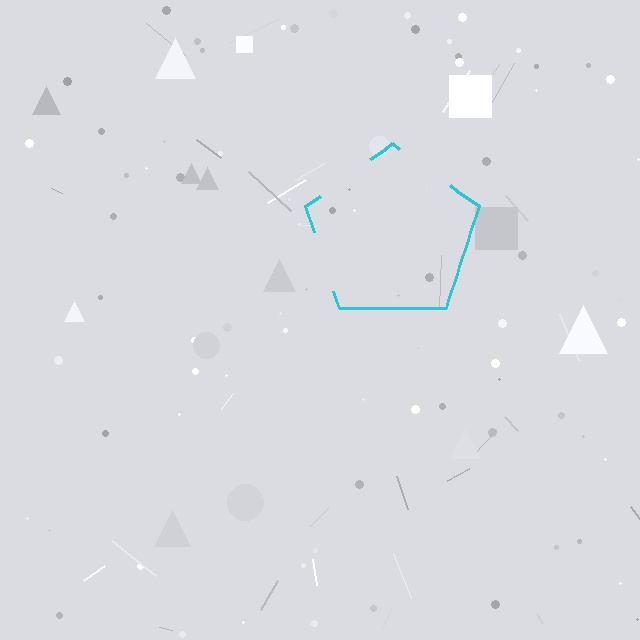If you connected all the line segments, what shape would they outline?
They would outline a pentagon.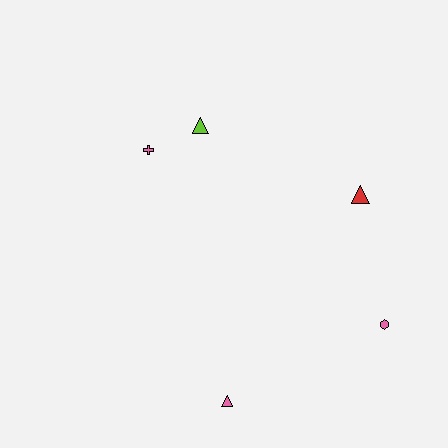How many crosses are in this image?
There is 1 cross.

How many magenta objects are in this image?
There are no magenta objects.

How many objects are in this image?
There are 5 objects.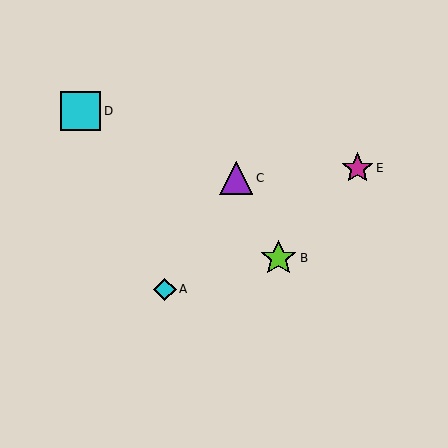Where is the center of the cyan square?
The center of the cyan square is at (81, 111).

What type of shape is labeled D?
Shape D is a cyan square.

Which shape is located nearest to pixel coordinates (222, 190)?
The purple triangle (labeled C) at (236, 178) is nearest to that location.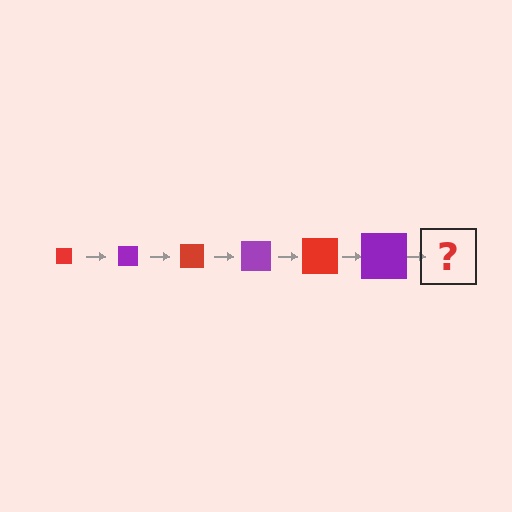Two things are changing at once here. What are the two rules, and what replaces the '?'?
The two rules are that the square grows larger each step and the color cycles through red and purple. The '?' should be a red square, larger than the previous one.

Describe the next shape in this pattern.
It should be a red square, larger than the previous one.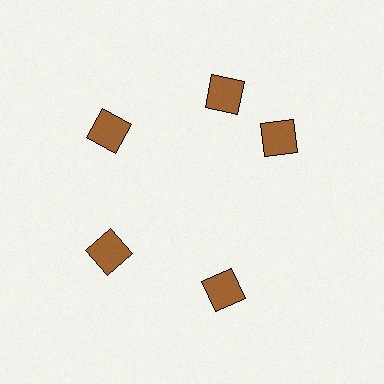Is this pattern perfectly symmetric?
No. The 5 brown diamonds are arranged in a ring, but one element near the 3 o'clock position is rotated out of alignment along the ring, breaking the 5-fold rotational symmetry.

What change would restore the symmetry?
The symmetry would be restored by rotating it back into even spacing with its neighbors so that all 5 diamonds sit at equal angles and equal distance from the center.